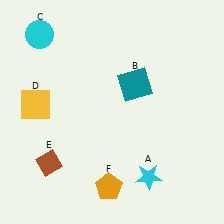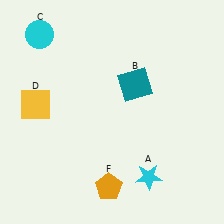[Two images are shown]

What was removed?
The brown diamond (E) was removed in Image 2.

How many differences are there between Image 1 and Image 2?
There is 1 difference between the two images.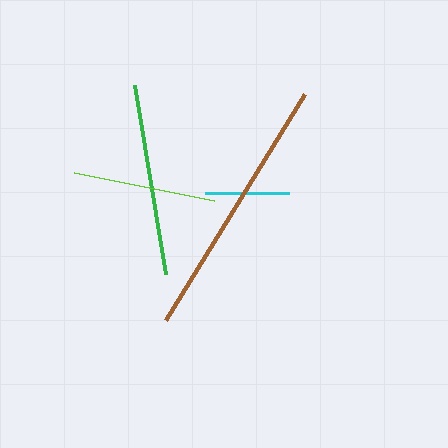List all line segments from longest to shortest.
From longest to shortest: brown, green, lime, cyan.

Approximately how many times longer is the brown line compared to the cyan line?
The brown line is approximately 3.1 times the length of the cyan line.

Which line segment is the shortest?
The cyan line is the shortest at approximately 85 pixels.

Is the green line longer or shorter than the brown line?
The brown line is longer than the green line.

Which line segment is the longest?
The brown line is the longest at approximately 265 pixels.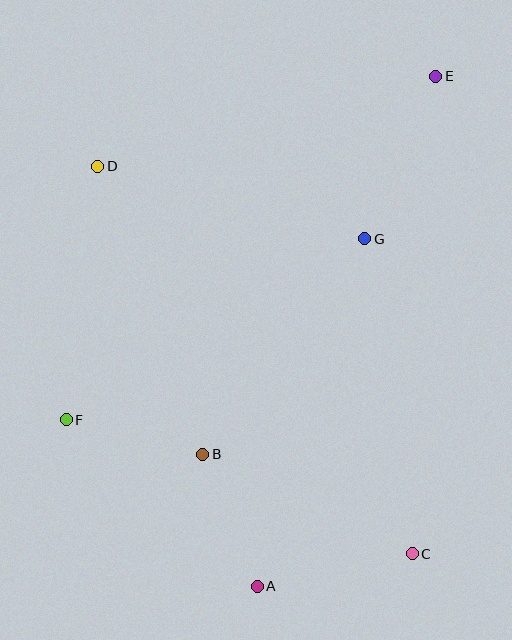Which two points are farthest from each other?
Points A and E are farthest from each other.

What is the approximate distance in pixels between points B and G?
The distance between B and G is approximately 269 pixels.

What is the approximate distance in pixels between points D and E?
The distance between D and E is approximately 350 pixels.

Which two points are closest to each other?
Points B and F are closest to each other.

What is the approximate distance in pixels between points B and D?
The distance between B and D is approximately 306 pixels.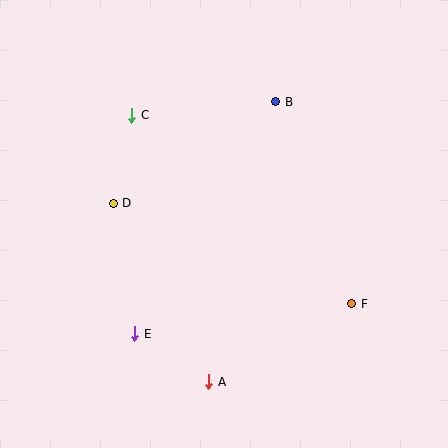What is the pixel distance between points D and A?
The distance between D and A is 203 pixels.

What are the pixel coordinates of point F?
Point F is at (352, 304).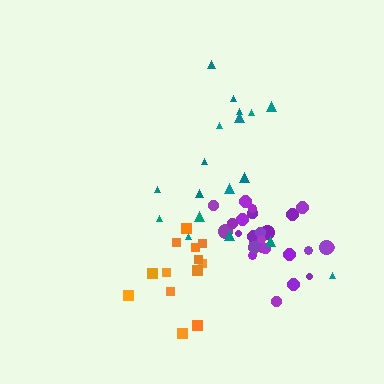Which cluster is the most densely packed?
Purple.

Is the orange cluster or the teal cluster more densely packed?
Orange.